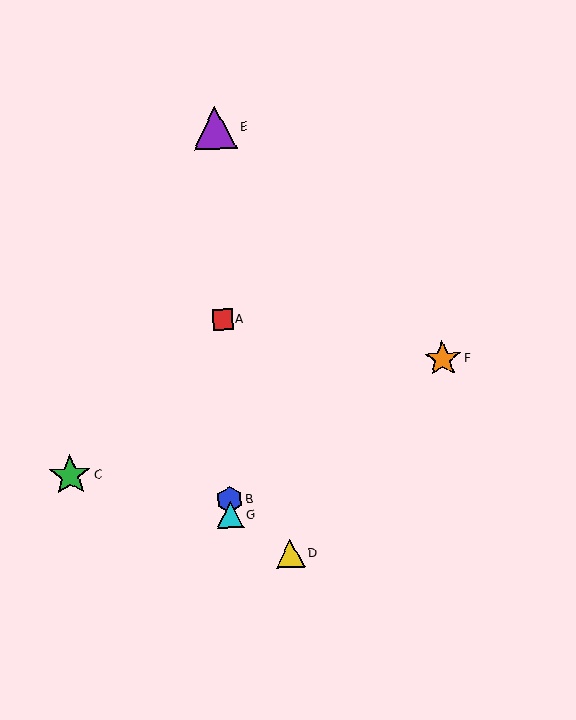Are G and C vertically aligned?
No, G is at x≈230 and C is at x≈70.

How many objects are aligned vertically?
4 objects (A, B, E, G) are aligned vertically.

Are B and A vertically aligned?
Yes, both are at x≈230.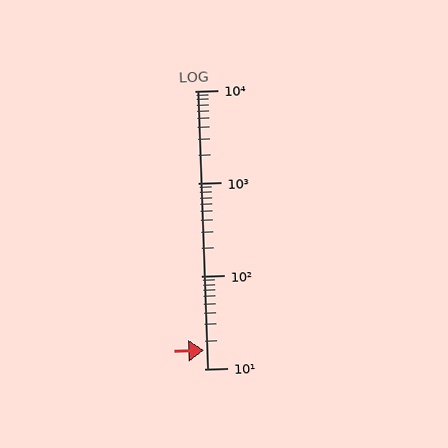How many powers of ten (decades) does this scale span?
The scale spans 3 decades, from 10 to 10000.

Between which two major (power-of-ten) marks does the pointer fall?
The pointer is between 10 and 100.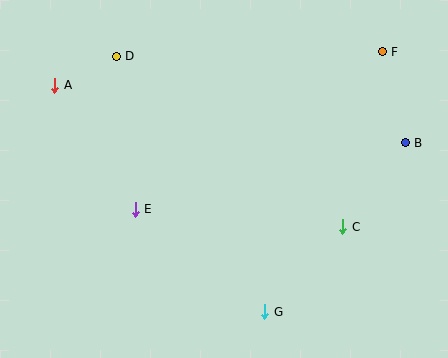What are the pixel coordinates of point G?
Point G is at (265, 312).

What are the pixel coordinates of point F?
Point F is at (382, 52).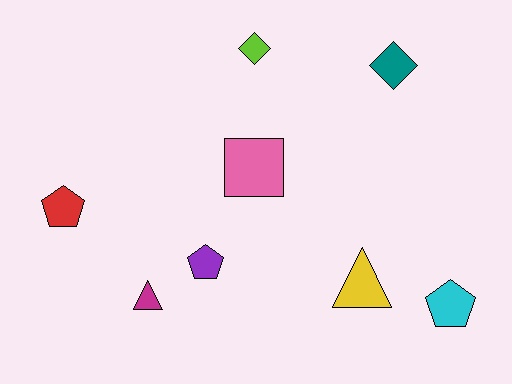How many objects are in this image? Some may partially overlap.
There are 8 objects.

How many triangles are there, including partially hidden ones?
There are 2 triangles.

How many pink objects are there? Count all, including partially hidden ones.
There is 1 pink object.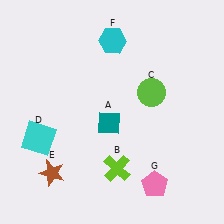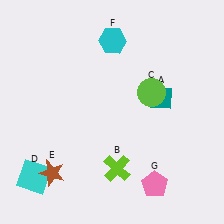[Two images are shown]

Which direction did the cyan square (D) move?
The cyan square (D) moved down.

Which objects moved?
The objects that moved are: the teal diamond (A), the cyan square (D).